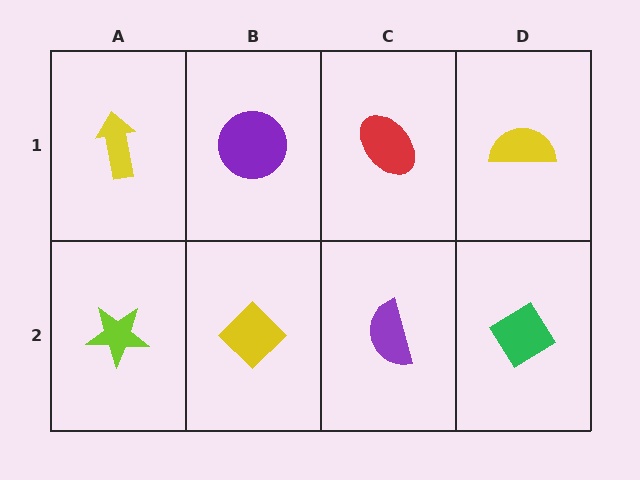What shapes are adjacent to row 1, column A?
A lime star (row 2, column A), a purple circle (row 1, column B).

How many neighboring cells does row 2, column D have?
2.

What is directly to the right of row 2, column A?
A yellow diamond.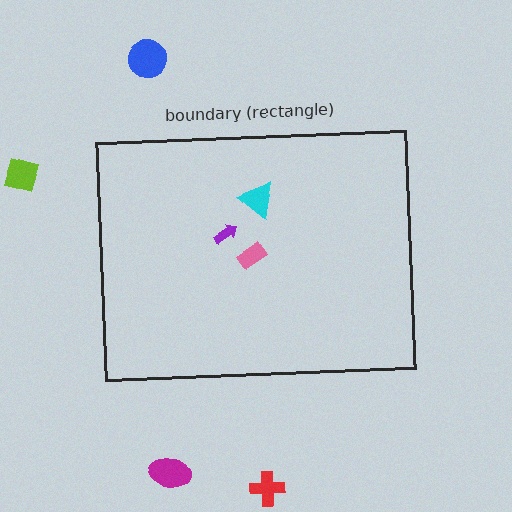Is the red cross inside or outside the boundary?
Outside.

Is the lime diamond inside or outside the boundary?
Outside.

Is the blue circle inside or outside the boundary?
Outside.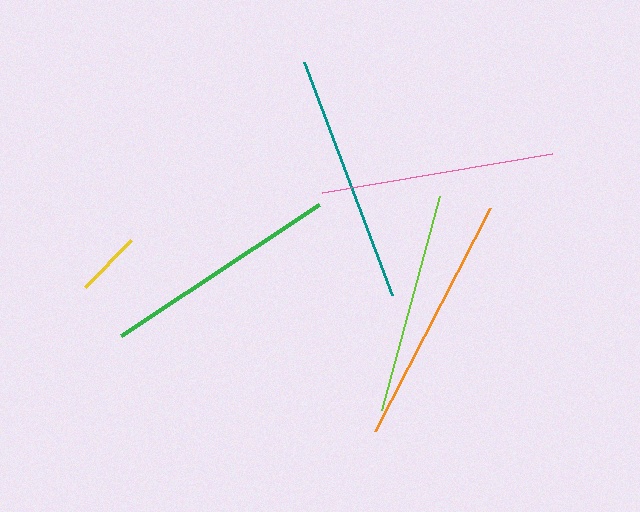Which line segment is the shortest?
The yellow line is the shortest at approximately 65 pixels.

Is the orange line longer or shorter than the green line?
The orange line is longer than the green line.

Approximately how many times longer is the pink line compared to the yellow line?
The pink line is approximately 3.6 times the length of the yellow line.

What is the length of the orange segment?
The orange segment is approximately 250 pixels long.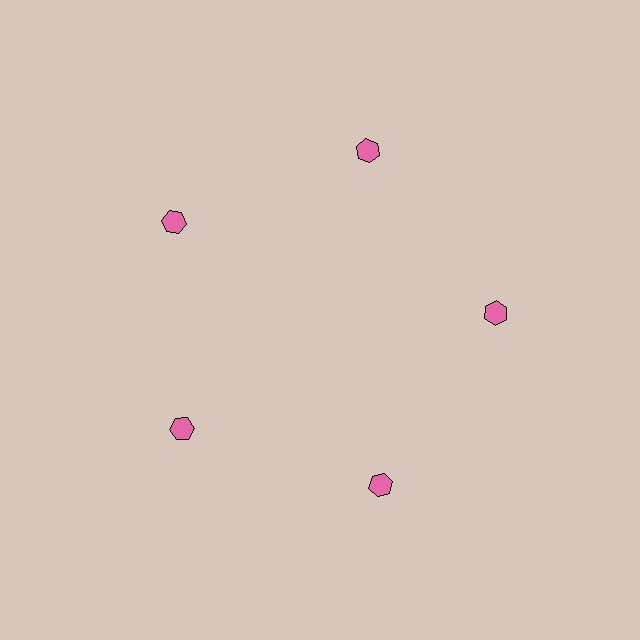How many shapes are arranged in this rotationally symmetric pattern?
There are 5 shapes, arranged in 5 groups of 1.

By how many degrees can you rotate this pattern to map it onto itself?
The pattern maps onto itself every 72 degrees of rotation.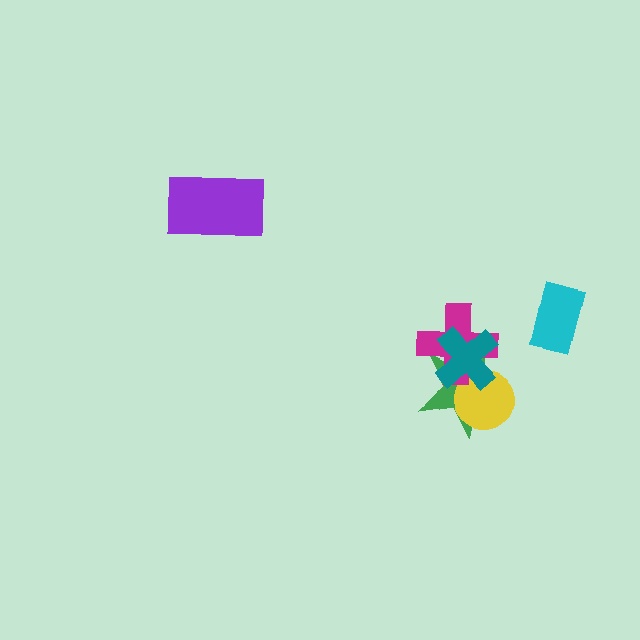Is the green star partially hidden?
Yes, it is partially covered by another shape.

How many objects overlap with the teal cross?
3 objects overlap with the teal cross.